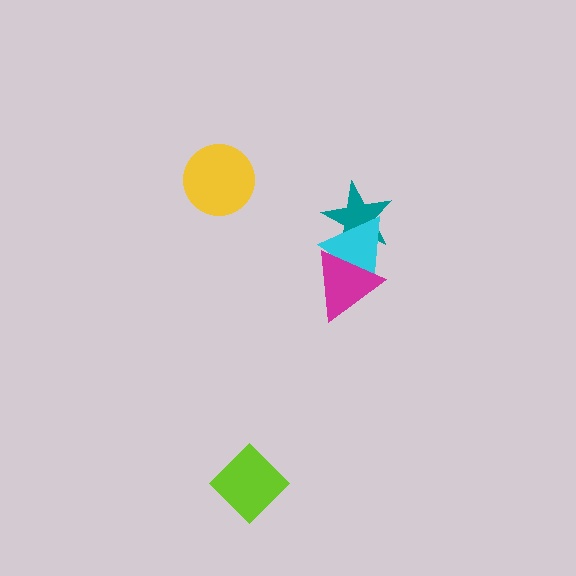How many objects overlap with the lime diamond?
0 objects overlap with the lime diamond.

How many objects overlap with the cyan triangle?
2 objects overlap with the cyan triangle.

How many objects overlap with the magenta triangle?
2 objects overlap with the magenta triangle.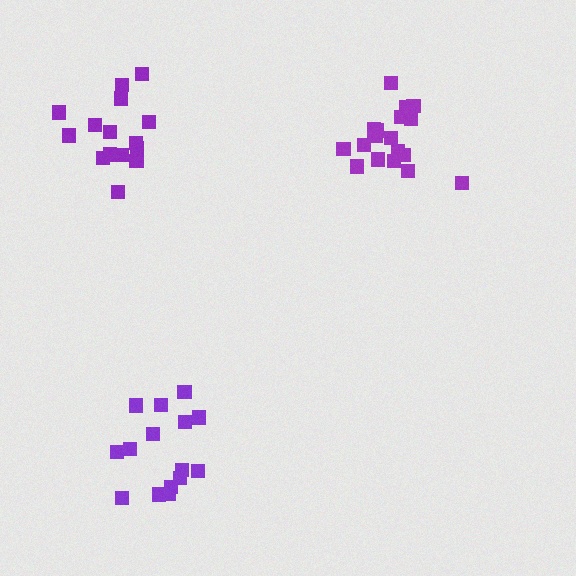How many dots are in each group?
Group 1: 15 dots, Group 2: 15 dots, Group 3: 19 dots (49 total).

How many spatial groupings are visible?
There are 3 spatial groupings.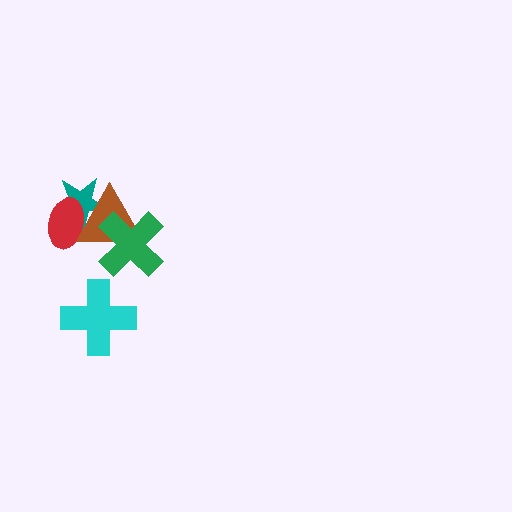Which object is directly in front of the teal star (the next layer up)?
The red ellipse is directly in front of the teal star.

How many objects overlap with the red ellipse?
2 objects overlap with the red ellipse.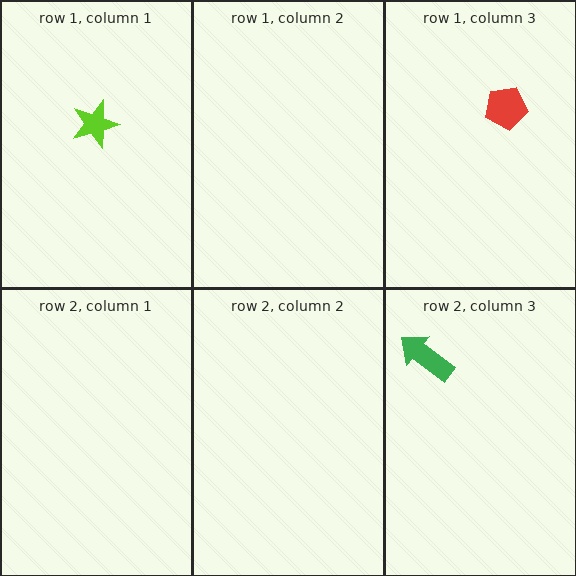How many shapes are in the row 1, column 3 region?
1.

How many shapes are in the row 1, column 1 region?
1.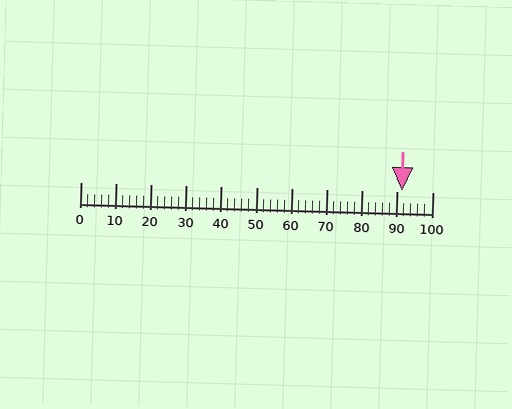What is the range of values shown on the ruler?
The ruler shows values from 0 to 100.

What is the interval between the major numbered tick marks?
The major tick marks are spaced 10 units apart.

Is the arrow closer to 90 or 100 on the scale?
The arrow is closer to 90.